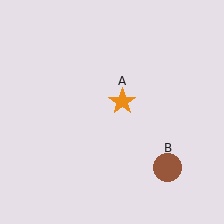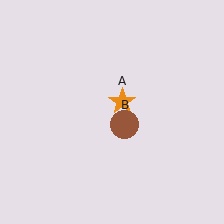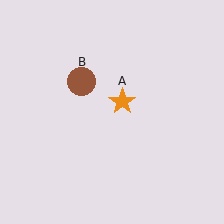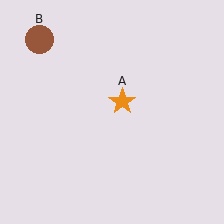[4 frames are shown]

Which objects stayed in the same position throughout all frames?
Orange star (object A) remained stationary.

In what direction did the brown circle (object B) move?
The brown circle (object B) moved up and to the left.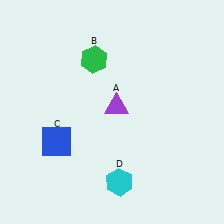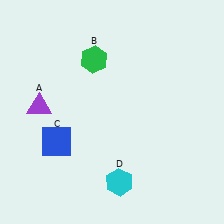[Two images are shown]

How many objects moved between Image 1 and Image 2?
1 object moved between the two images.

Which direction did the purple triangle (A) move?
The purple triangle (A) moved left.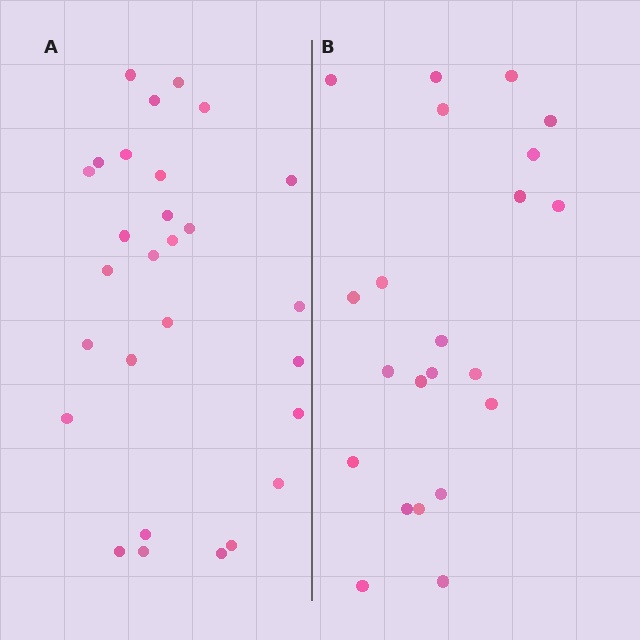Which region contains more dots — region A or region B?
Region A (the left region) has more dots.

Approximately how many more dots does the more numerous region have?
Region A has about 6 more dots than region B.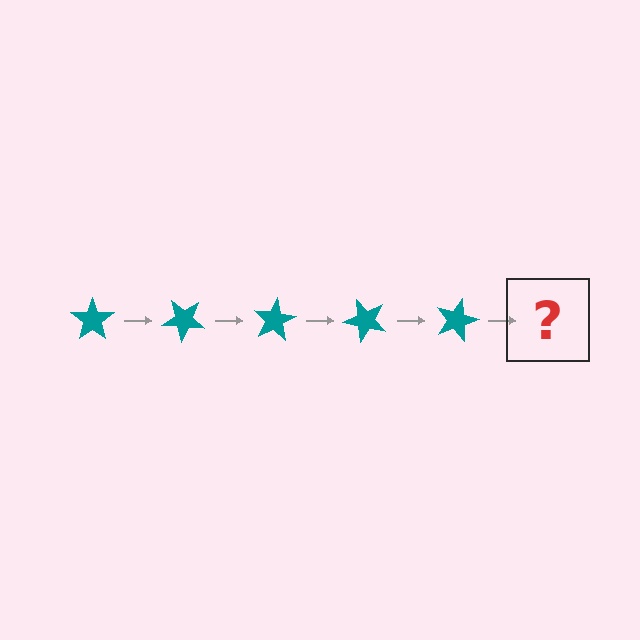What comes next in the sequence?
The next element should be a teal star rotated 200 degrees.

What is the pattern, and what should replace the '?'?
The pattern is that the star rotates 40 degrees each step. The '?' should be a teal star rotated 200 degrees.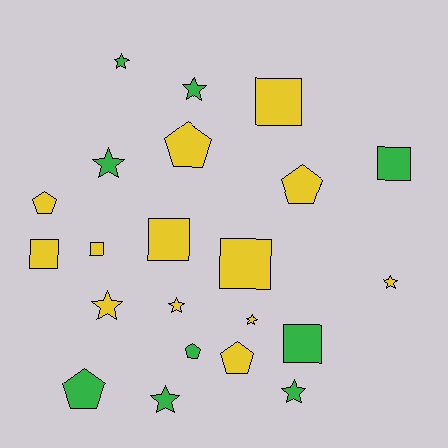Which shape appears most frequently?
Star, with 9 objects.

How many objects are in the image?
There are 22 objects.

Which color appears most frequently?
Yellow, with 13 objects.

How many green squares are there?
There are 2 green squares.